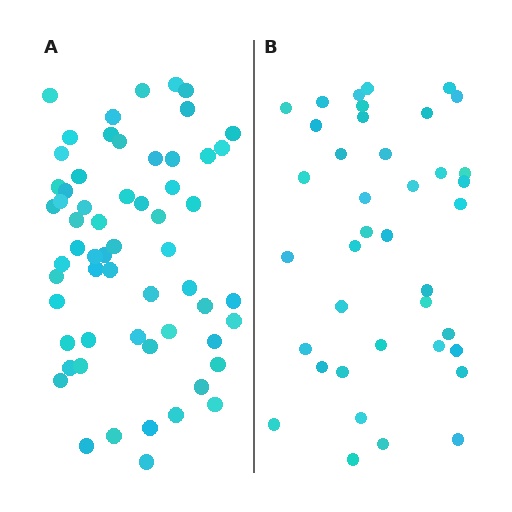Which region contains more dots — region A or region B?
Region A (the left region) has more dots.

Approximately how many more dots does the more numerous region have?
Region A has approximately 20 more dots than region B.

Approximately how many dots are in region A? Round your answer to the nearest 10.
About 60 dots.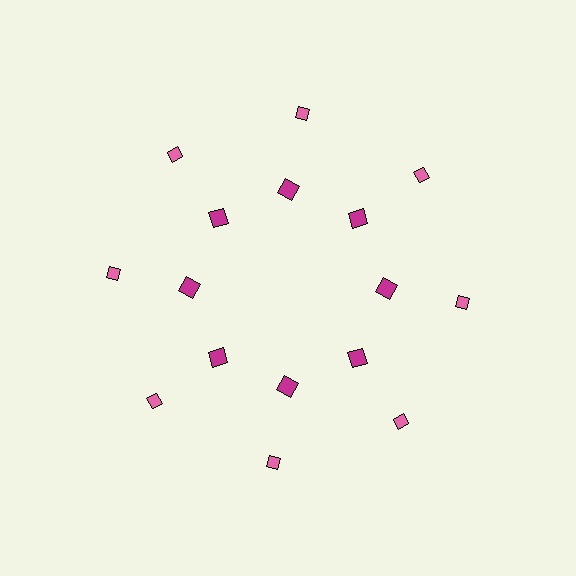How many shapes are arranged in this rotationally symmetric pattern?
There are 16 shapes, arranged in 8 groups of 2.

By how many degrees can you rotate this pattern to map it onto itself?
The pattern maps onto itself every 45 degrees of rotation.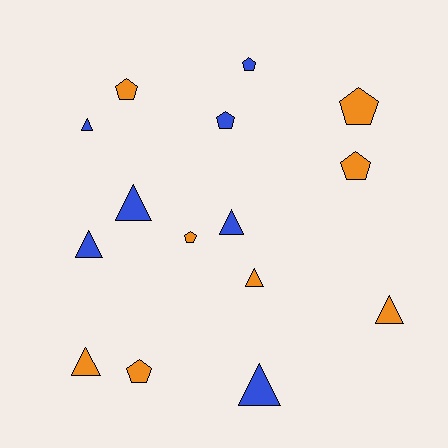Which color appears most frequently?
Orange, with 8 objects.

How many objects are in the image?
There are 15 objects.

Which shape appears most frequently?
Triangle, with 8 objects.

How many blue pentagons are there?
There are 2 blue pentagons.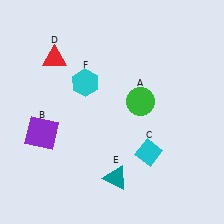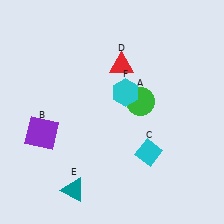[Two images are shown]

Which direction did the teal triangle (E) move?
The teal triangle (E) moved left.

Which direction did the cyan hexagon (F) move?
The cyan hexagon (F) moved right.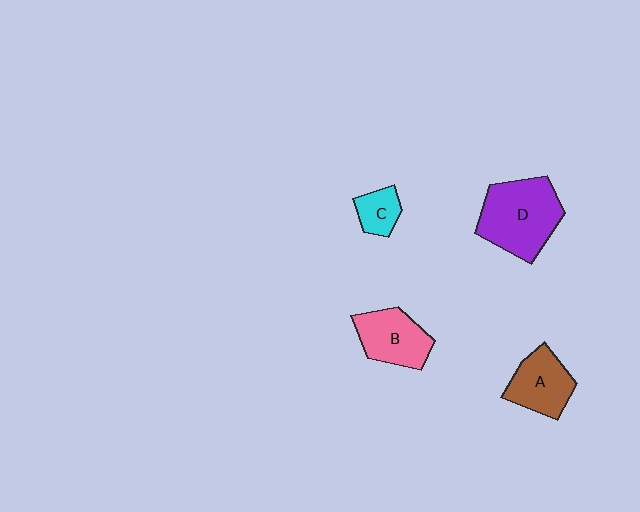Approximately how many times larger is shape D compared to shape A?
Approximately 1.6 times.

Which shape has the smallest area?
Shape C (cyan).